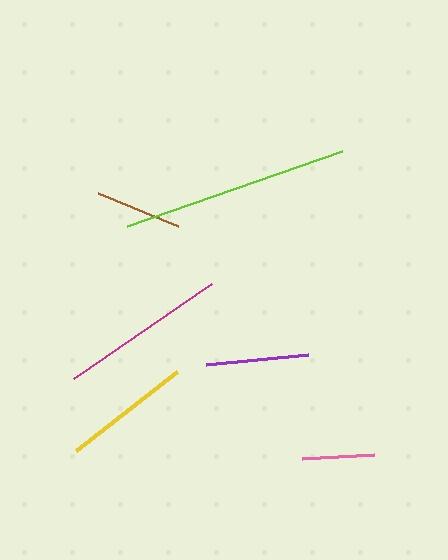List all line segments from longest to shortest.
From longest to shortest: lime, magenta, yellow, purple, brown, pink.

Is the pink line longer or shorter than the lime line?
The lime line is longer than the pink line.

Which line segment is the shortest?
The pink line is the shortest at approximately 72 pixels.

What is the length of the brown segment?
The brown segment is approximately 87 pixels long.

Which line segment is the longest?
The lime line is the longest at approximately 227 pixels.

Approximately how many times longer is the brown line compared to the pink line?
The brown line is approximately 1.2 times the length of the pink line.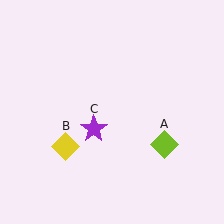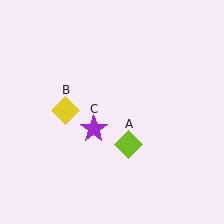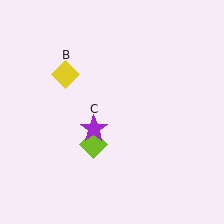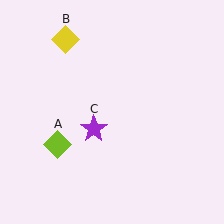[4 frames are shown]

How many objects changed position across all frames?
2 objects changed position: lime diamond (object A), yellow diamond (object B).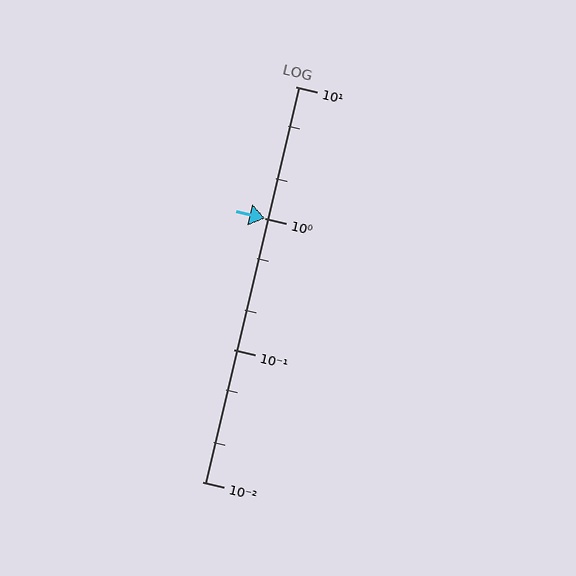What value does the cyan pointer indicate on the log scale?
The pointer indicates approximately 1.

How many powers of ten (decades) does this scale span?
The scale spans 3 decades, from 0.01 to 10.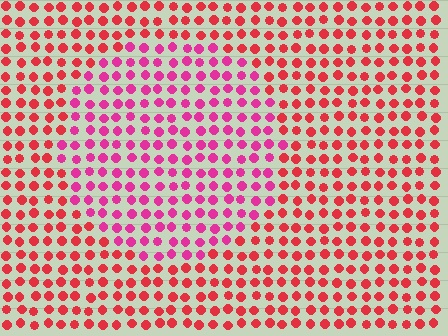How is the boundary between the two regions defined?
The boundary is defined purely by a slight shift in hue (about 32 degrees). Spacing, size, and orientation are identical on both sides.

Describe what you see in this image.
The image is filled with small red elements in a uniform arrangement. A circle-shaped region is visible where the elements are tinted to a slightly different hue, forming a subtle color boundary.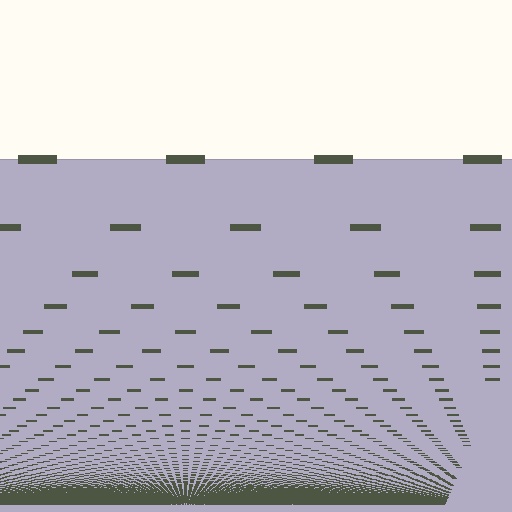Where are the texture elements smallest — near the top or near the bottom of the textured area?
Near the bottom.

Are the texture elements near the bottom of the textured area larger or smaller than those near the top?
Smaller. The gradient is inverted — elements near the bottom are smaller and denser.